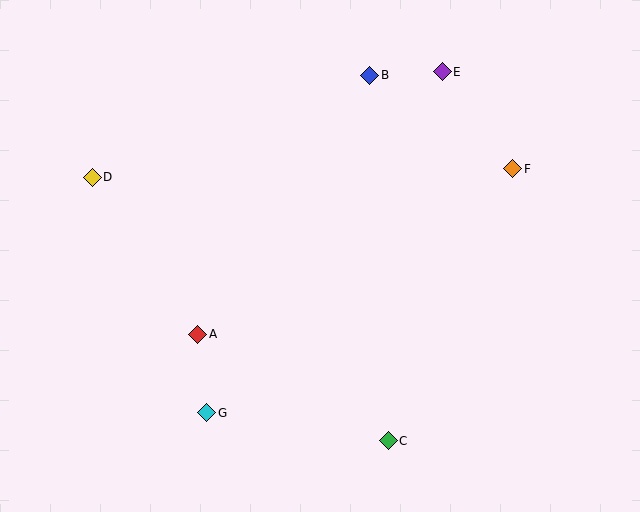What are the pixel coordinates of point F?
Point F is at (513, 169).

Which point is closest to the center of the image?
Point A at (198, 334) is closest to the center.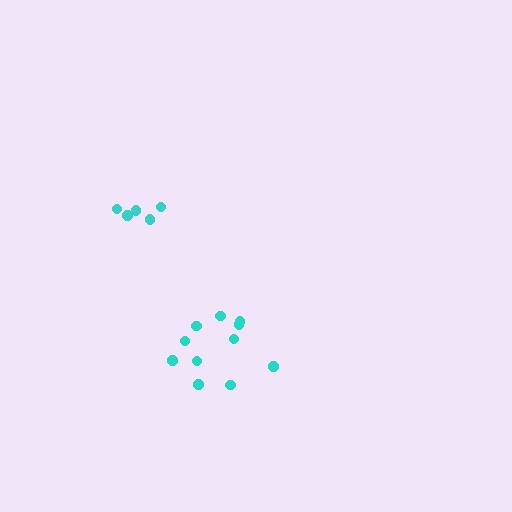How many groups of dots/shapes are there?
There are 2 groups.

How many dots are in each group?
Group 1: 11 dots, Group 2: 5 dots (16 total).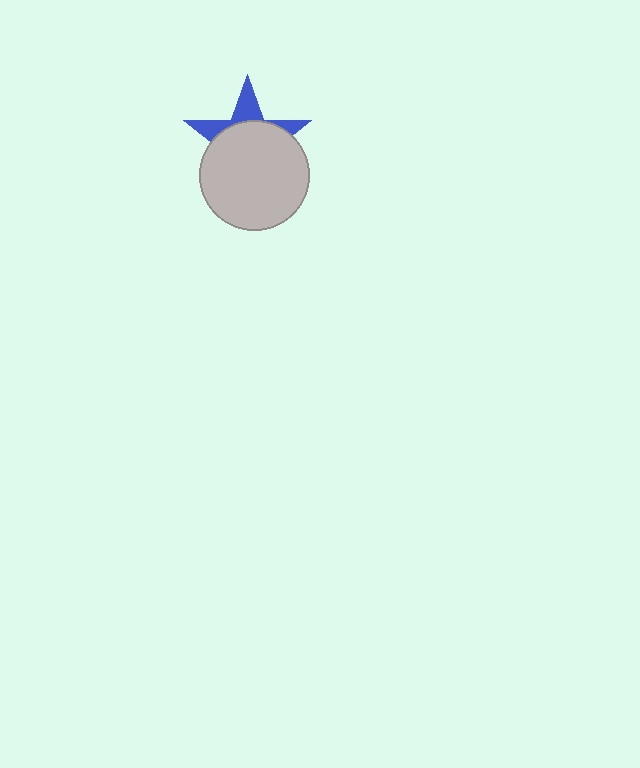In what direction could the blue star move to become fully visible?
The blue star could move up. That would shift it out from behind the light gray circle entirely.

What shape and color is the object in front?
The object in front is a light gray circle.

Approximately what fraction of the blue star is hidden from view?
Roughly 68% of the blue star is hidden behind the light gray circle.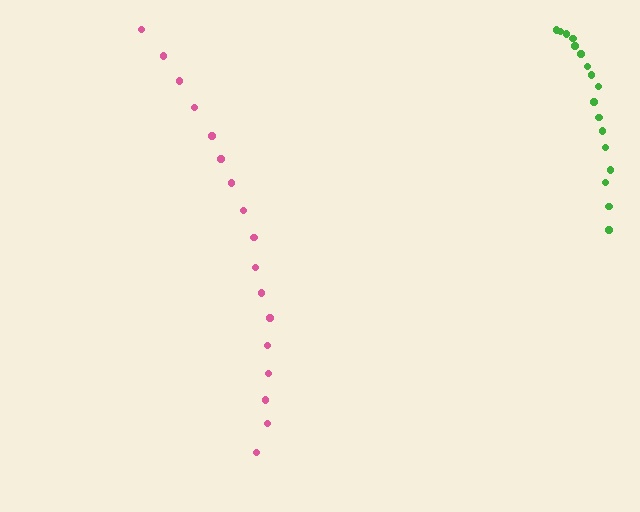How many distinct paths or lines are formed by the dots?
There are 2 distinct paths.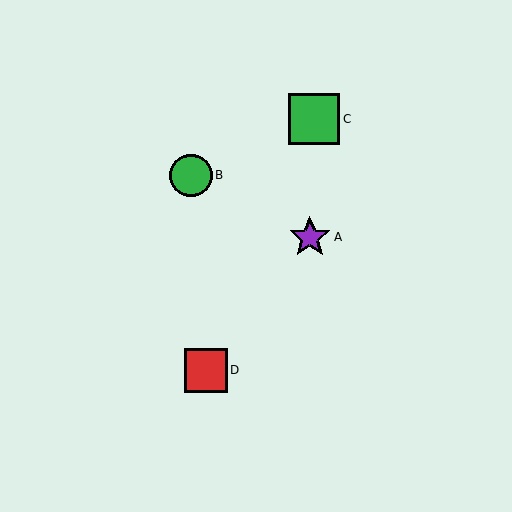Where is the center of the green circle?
The center of the green circle is at (191, 175).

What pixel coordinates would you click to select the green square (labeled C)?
Click at (314, 119) to select the green square C.